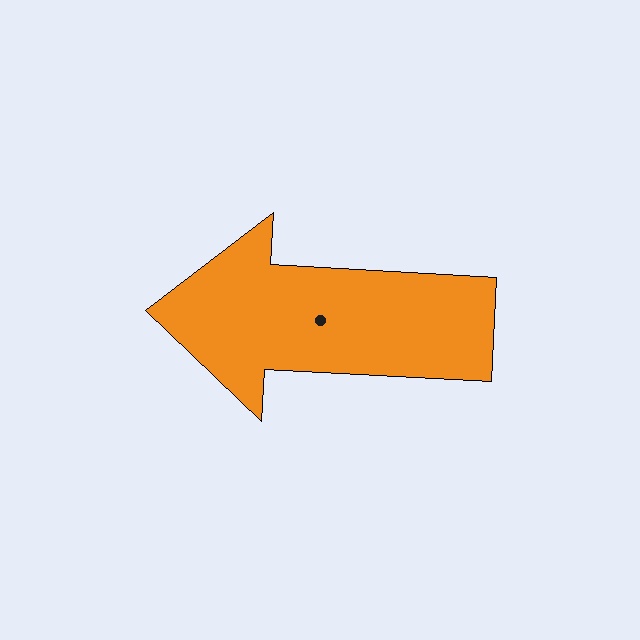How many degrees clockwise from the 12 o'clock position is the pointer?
Approximately 273 degrees.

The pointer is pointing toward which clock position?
Roughly 9 o'clock.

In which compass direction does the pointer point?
West.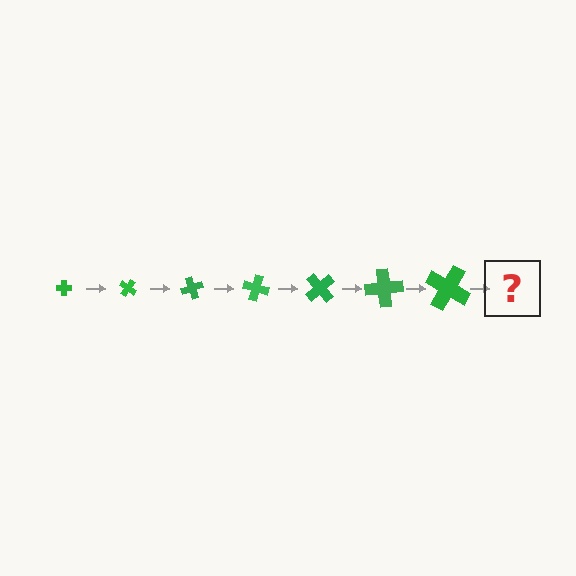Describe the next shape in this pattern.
It should be a cross, larger than the previous one and rotated 245 degrees from the start.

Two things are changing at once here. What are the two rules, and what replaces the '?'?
The two rules are that the cross grows larger each step and it rotates 35 degrees each step. The '?' should be a cross, larger than the previous one and rotated 245 degrees from the start.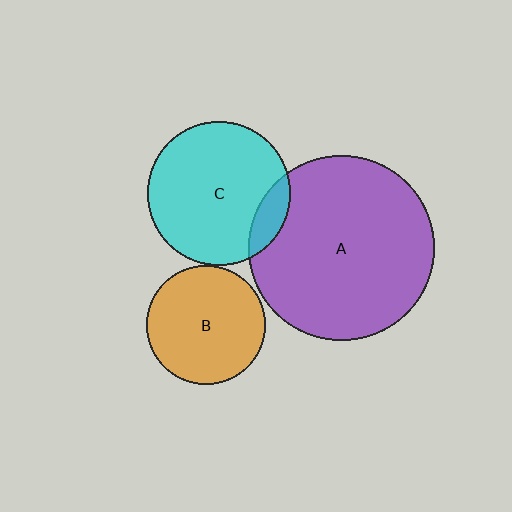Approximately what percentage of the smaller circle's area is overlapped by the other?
Approximately 10%.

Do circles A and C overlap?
Yes.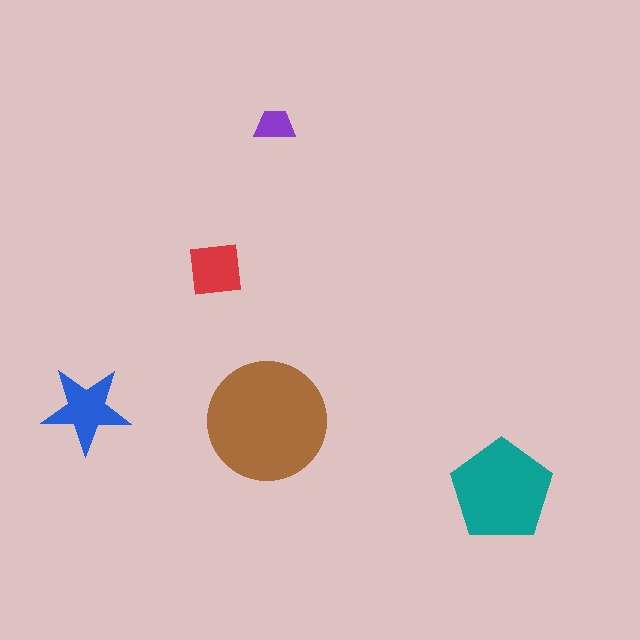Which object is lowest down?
The teal pentagon is bottommost.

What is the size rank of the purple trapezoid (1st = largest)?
5th.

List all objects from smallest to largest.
The purple trapezoid, the red square, the blue star, the teal pentagon, the brown circle.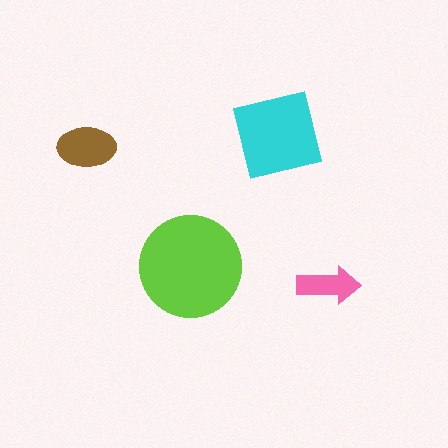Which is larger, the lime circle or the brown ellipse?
The lime circle.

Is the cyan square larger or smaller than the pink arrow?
Larger.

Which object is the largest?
The lime circle.